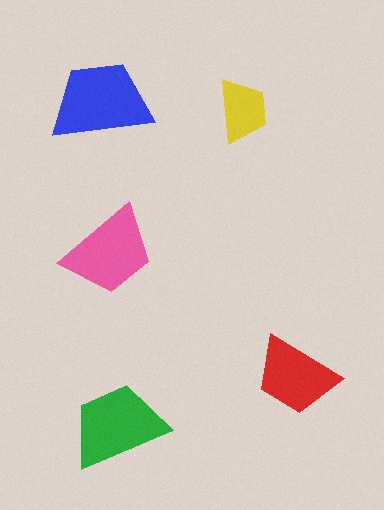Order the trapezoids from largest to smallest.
the blue one, the green one, the pink one, the red one, the yellow one.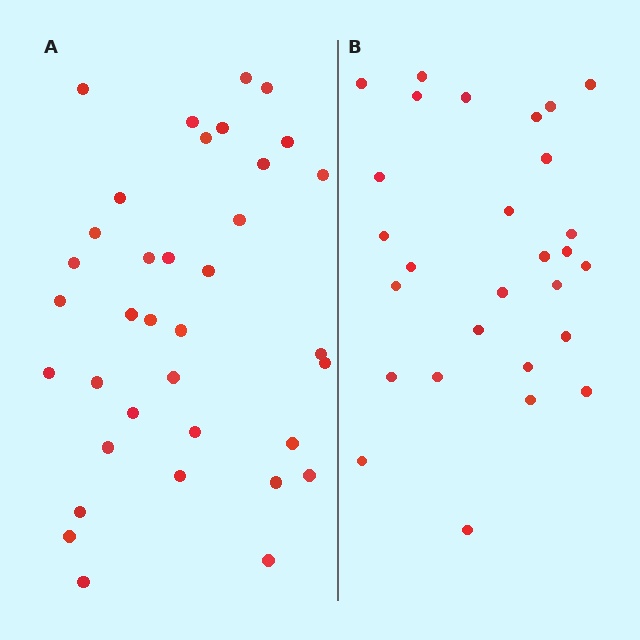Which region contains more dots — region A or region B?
Region A (the left region) has more dots.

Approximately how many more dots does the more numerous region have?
Region A has roughly 8 or so more dots than region B.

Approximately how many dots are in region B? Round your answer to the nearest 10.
About 30 dots. (The exact count is 28, which rounds to 30.)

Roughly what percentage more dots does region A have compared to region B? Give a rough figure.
About 30% more.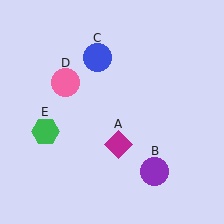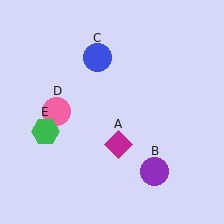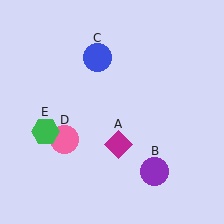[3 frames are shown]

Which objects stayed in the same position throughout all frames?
Magenta diamond (object A) and purple circle (object B) and blue circle (object C) and green hexagon (object E) remained stationary.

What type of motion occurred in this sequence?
The pink circle (object D) rotated counterclockwise around the center of the scene.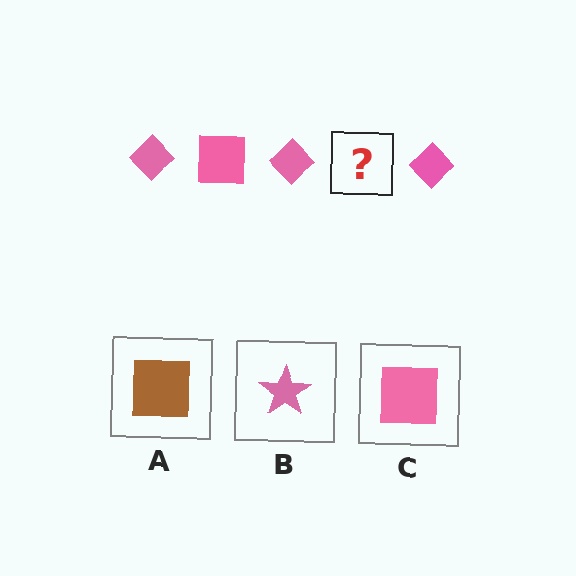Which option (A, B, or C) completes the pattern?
C.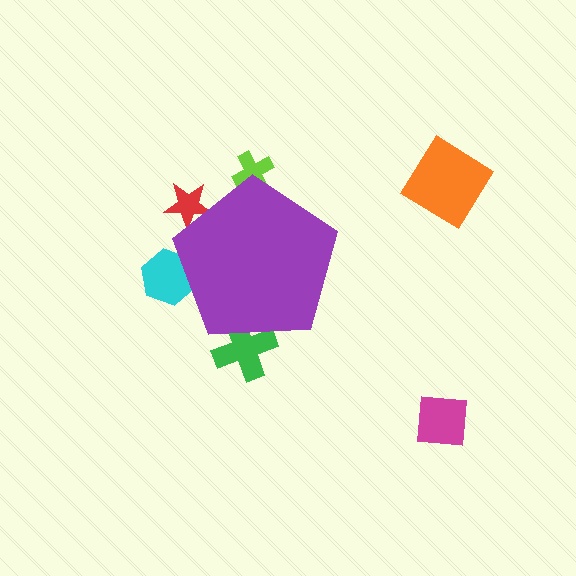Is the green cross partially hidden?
Yes, the green cross is partially hidden behind the purple pentagon.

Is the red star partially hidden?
Yes, the red star is partially hidden behind the purple pentagon.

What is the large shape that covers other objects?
A purple pentagon.